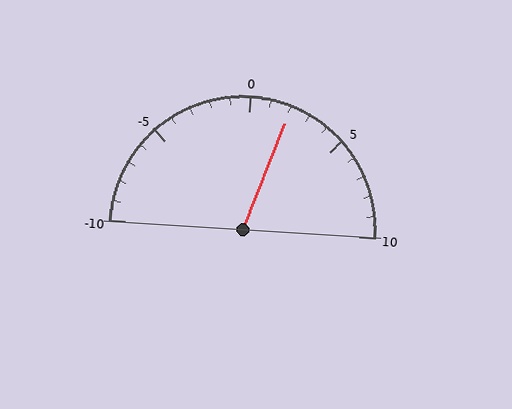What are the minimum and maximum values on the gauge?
The gauge ranges from -10 to 10.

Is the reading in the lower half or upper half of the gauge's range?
The reading is in the upper half of the range (-10 to 10).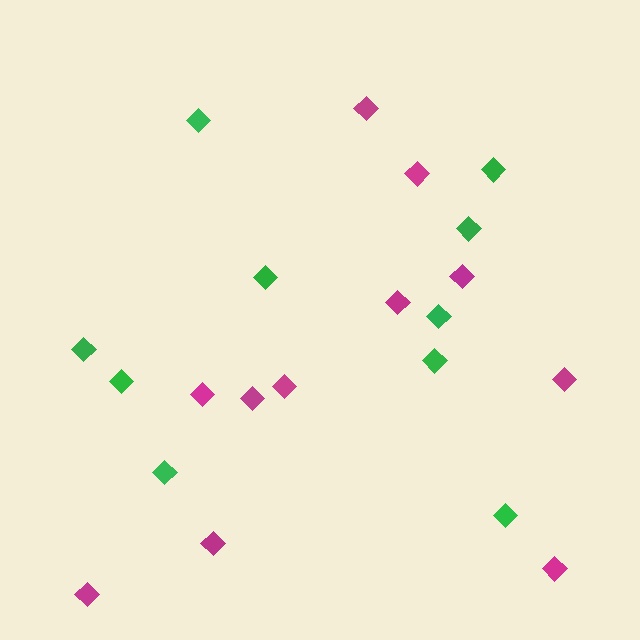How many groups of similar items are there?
There are 2 groups: one group of green diamonds (10) and one group of magenta diamonds (11).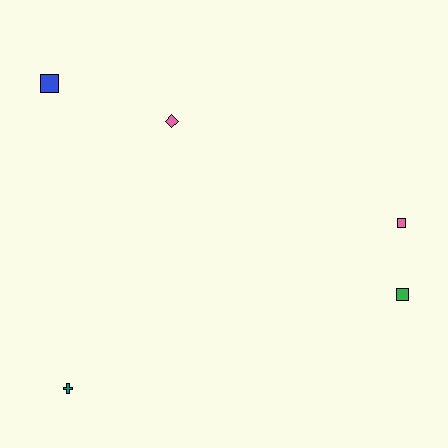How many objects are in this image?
There are 5 objects.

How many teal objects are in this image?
There is 1 teal object.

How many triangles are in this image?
There are no triangles.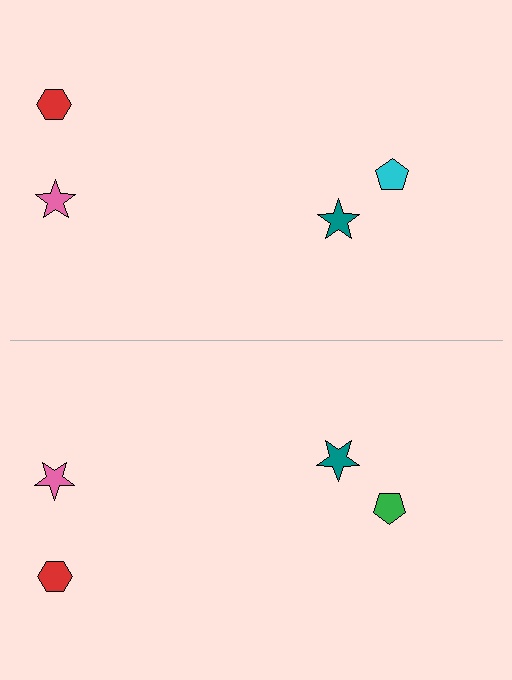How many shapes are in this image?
There are 8 shapes in this image.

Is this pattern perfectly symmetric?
No, the pattern is not perfectly symmetric. The green pentagon on the bottom side breaks the symmetry — its mirror counterpart is cyan.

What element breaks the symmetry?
The green pentagon on the bottom side breaks the symmetry — its mirror counterpart is cyan.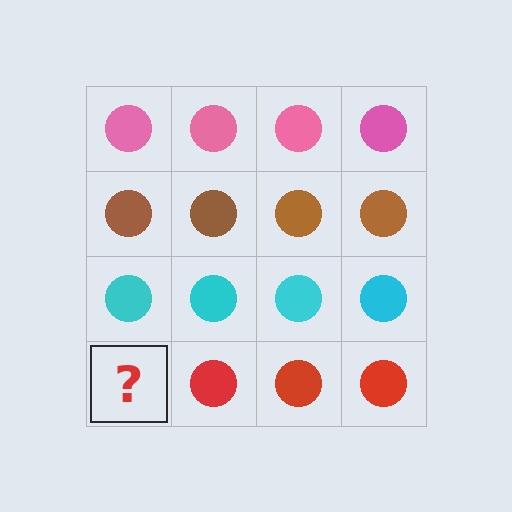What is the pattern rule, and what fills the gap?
The rule is that each row has a consistent color. The gap should be filled with a red circle.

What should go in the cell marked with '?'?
The missing cell should contain a red circle.